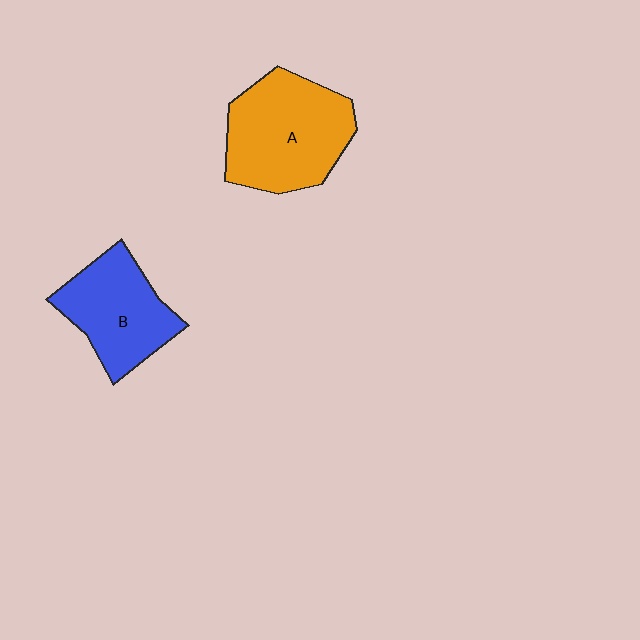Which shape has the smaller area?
Shape B (blue).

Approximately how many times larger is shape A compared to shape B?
Approximately 1.3 times.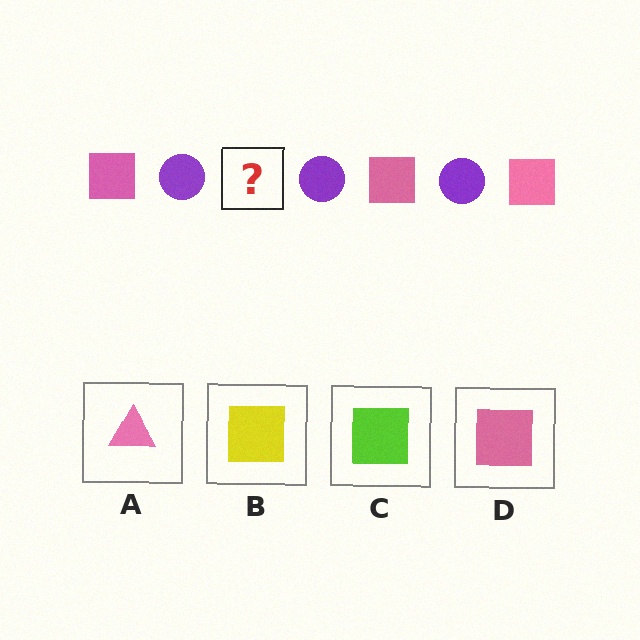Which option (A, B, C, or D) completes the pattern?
D.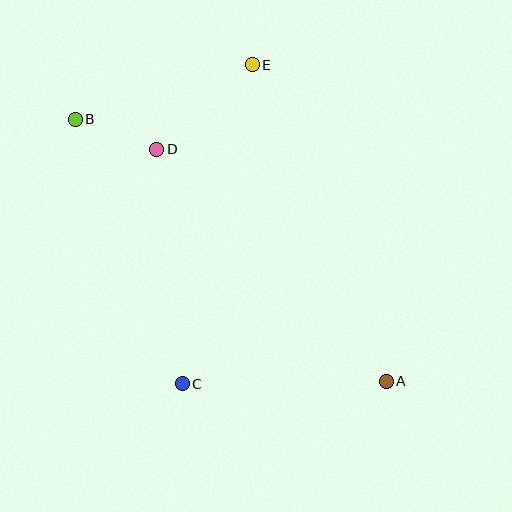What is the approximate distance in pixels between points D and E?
The distance between D and E is approximately 128 pixels.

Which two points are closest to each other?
Points B and D are closest to each other.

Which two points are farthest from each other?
Points A and B are farthest from each other.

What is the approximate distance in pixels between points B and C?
The distance between B and C is approximately 285 pixels.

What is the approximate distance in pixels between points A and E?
The distance between A and E is approximately 344 pixels.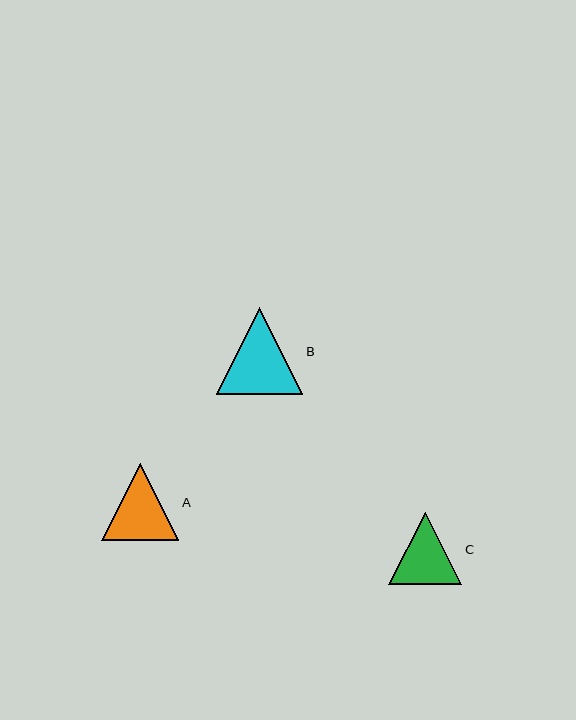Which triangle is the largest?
Triangle B is the largest with a size of approximately 87 pixels.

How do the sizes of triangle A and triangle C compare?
Triangle A and triangle C are approximately the same size.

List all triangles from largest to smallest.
From largest to smallest: B, A, C.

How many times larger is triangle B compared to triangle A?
Triangle B is approximately 1.1 times the size of triangle A.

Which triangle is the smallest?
Triangle C is the smallest with a size of approximately 73 pixels.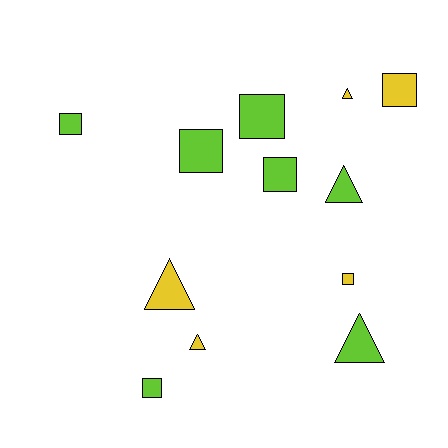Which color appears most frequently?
Lime, with 7 objects.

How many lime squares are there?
There are 5 lime squares.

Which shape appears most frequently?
Square, with 7 objects.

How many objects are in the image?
There are 12 objects.